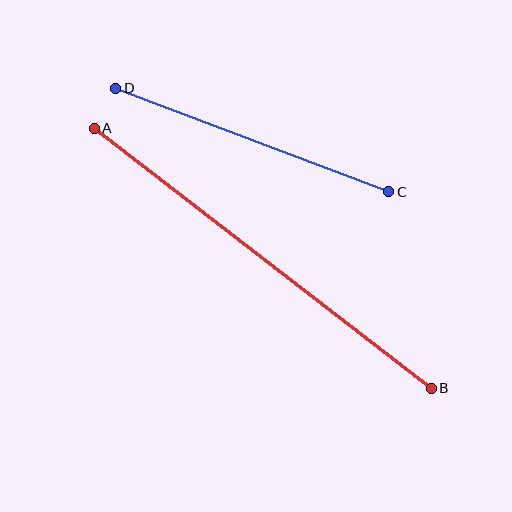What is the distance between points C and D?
The distance is approximately 292 pixels.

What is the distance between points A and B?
The distance is approximately 426 pixels.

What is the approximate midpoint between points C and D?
The midpoint is at approximately (252, 140) pixels.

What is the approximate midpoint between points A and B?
The midpoint is at approximately (263, 258) pixels.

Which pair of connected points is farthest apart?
Points A and B are farthest apart.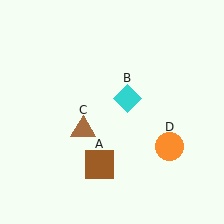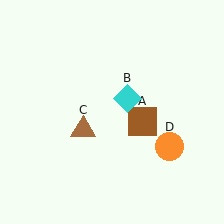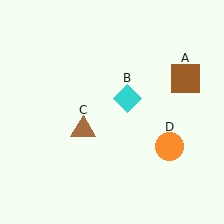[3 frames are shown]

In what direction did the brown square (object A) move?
The brown square (object A) moved up and to the right.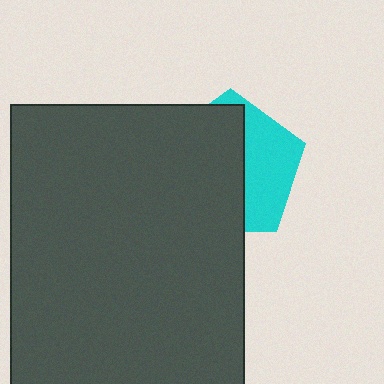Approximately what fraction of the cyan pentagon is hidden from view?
Roughly 62% of the cyan pentagon is hidden behind the dark gray rectangle.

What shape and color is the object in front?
The object in front is a dark gray rectangle.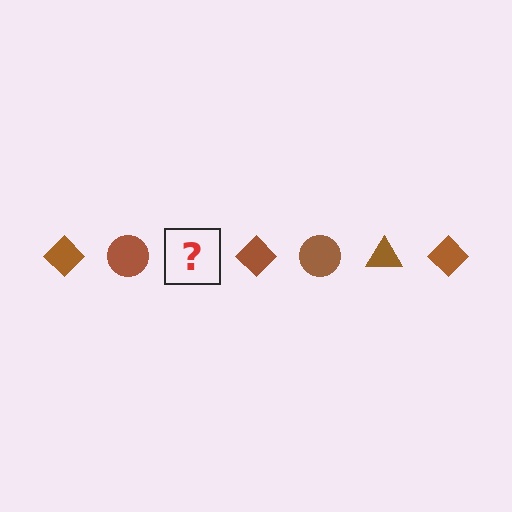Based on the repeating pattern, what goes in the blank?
The blank should be a brown triangle.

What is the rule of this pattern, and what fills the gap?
The rule is that the pattern cycles through diamond, circle, triangle shapes in brown. The gap should be filled with a brown triangle.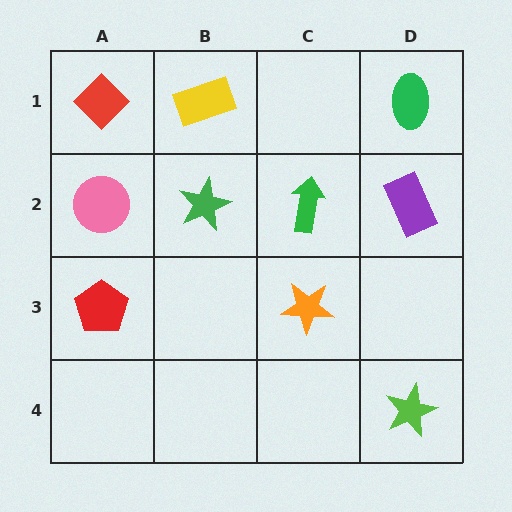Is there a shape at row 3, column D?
No, that cell is empty.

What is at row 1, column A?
A red diamond.